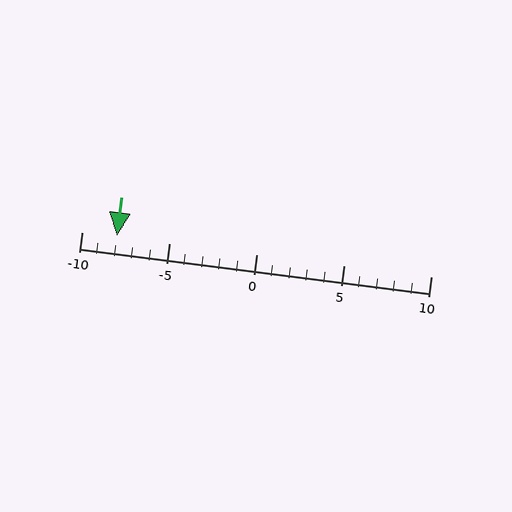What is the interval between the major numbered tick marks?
The major tick marks are spaced 5 units apart.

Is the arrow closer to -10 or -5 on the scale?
The arrow is closer to -10.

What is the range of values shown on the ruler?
The ruler shows values from -10 to 10.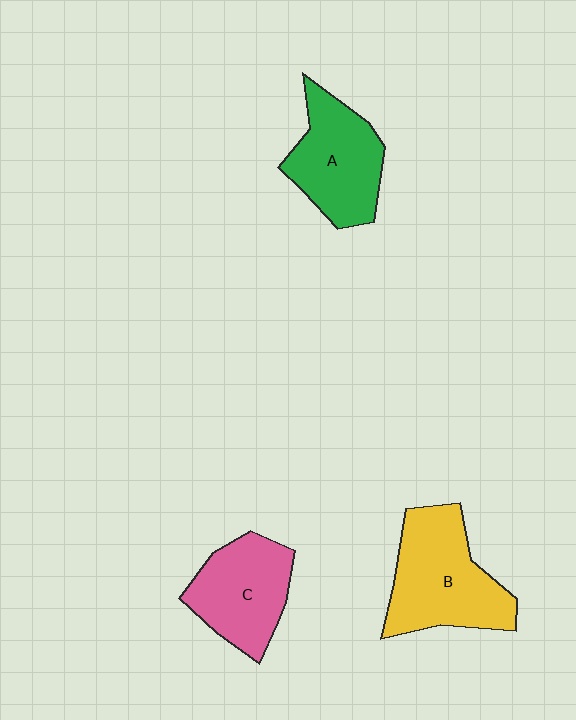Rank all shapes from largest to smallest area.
From largest to smallest: B (yellow), A (green), C (pink).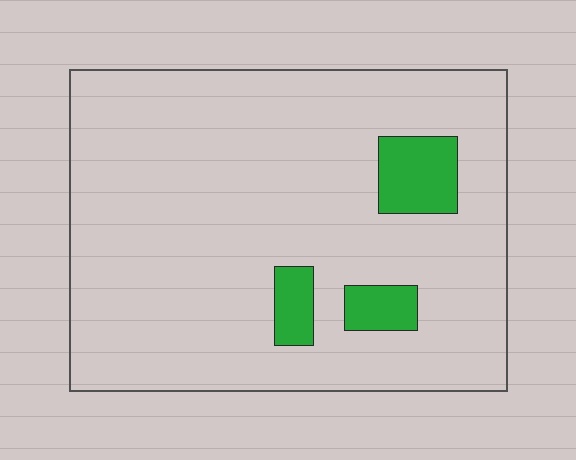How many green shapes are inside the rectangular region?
3.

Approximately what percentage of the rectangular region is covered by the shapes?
Approximately 10%.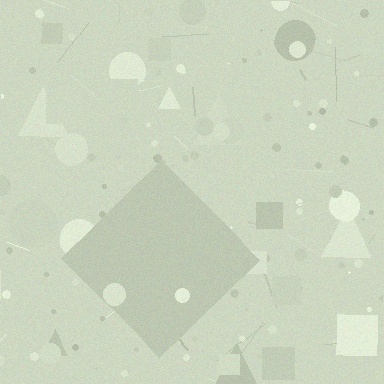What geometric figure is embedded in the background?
A diamond is embedded in the background.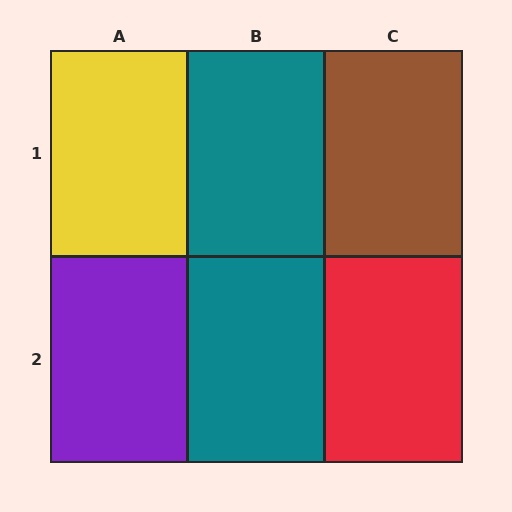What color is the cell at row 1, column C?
Brown.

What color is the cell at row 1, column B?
Teal.